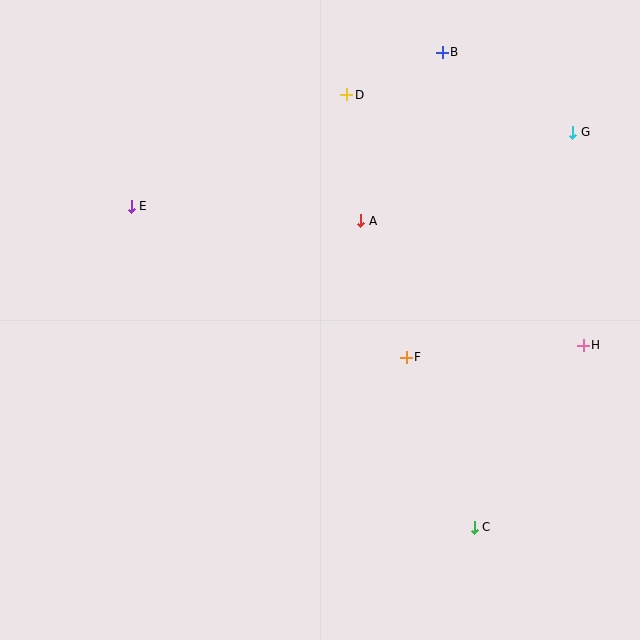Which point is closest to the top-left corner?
Point E is closest to the top-left corner.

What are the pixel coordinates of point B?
Point B is at (442, 52).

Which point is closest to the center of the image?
Point F at (406, 357) is closest to the center.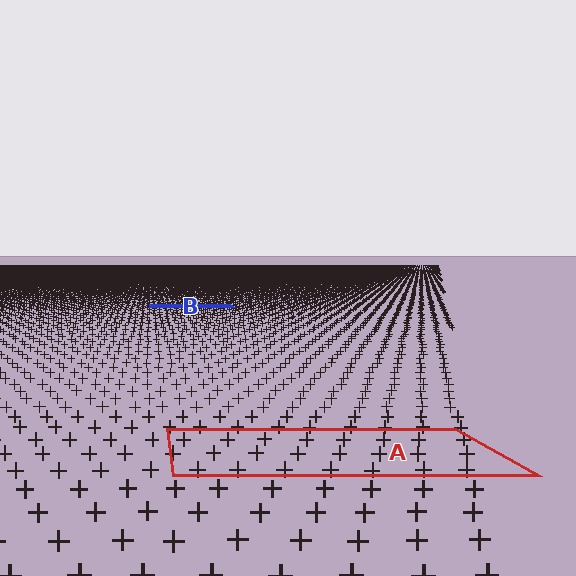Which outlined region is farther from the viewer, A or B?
Region B is farther from the viewer — the texture elements inside it appear smaller and more densely packed.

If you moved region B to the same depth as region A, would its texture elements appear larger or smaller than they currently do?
They would appear larger. At a closer depth, the same texture elements are projected at a bigger on-screen size.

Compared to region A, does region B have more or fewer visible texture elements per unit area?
Region B has more texture elements per unit area — they are packed more densely because it is farther away.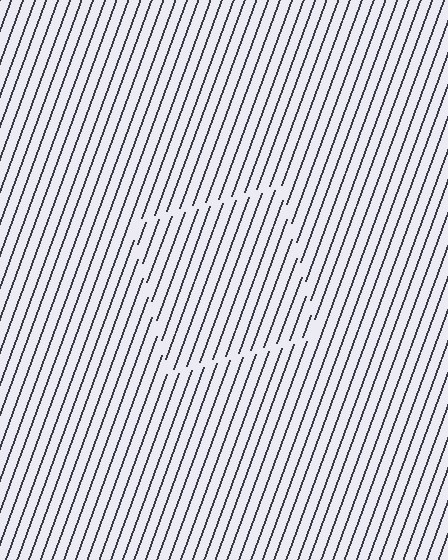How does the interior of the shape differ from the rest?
The interior of the shape contains the same grating, shifted by half a period — the contour is defined by the phase discontinuity where line-ends from the inner and outer gratings abut.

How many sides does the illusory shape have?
4 sides — the line-ends trace a square.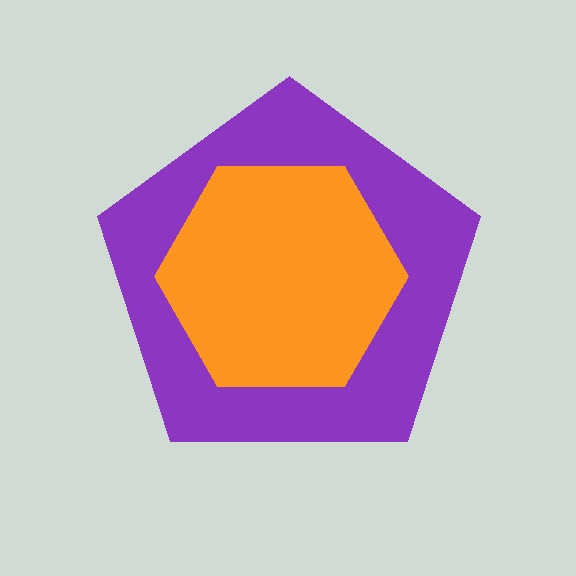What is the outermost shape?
The purple pentagon.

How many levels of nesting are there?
2.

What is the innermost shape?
The orange hexagon.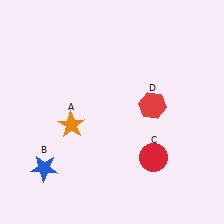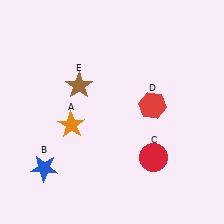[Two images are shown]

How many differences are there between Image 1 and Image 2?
There is 1 difference between the two images.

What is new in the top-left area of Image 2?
A brown star (E) was added in the top-left area of Image 2.